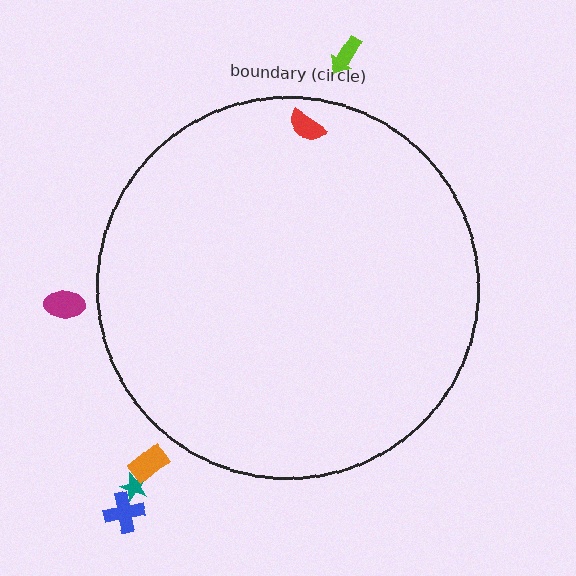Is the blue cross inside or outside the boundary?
Outside.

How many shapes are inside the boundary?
1 inside, 5 outside.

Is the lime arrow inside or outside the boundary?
Outside.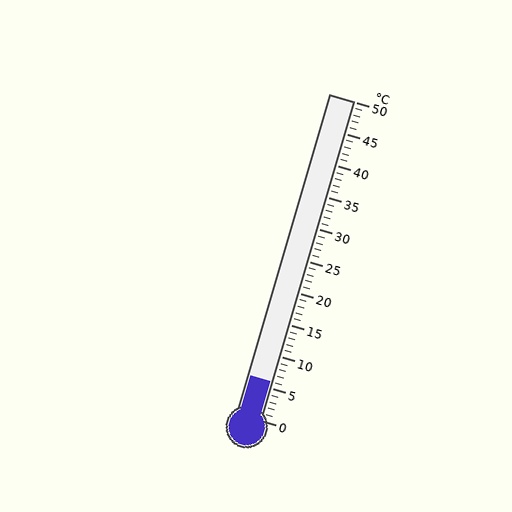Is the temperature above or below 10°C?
The temperature is below 10°C.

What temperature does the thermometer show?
The thermometer shows approximately 6°C.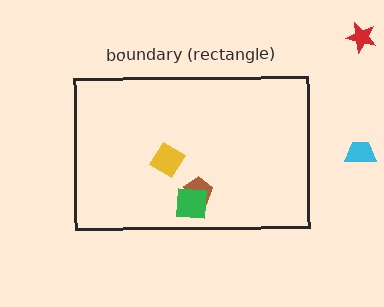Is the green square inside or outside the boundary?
Inside.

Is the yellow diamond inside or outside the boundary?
Inside.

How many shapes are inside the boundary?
3 inside, 2 outside.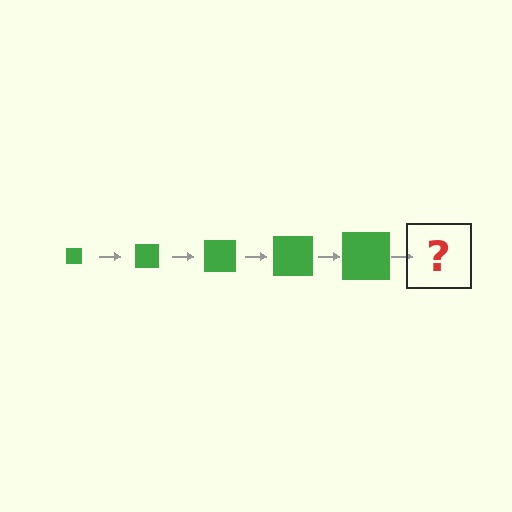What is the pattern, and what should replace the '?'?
The pattern is that the square gets progressively larger each step. The '?' should be a green square, larger than the previous one.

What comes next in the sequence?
The next element should be a green square, larger than the previous one.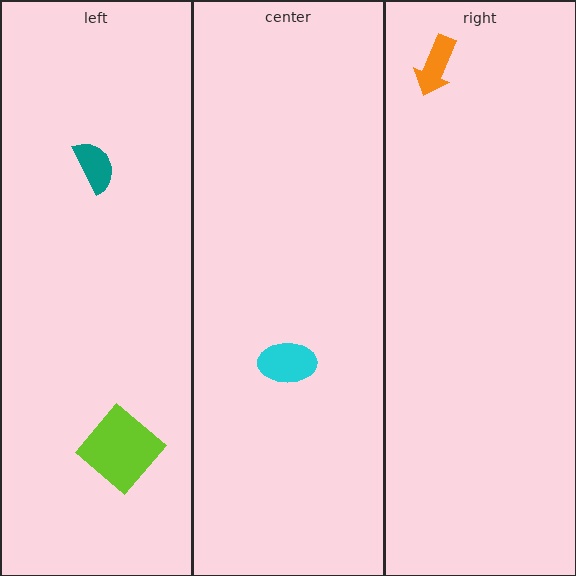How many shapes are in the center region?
1.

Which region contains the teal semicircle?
The left region.